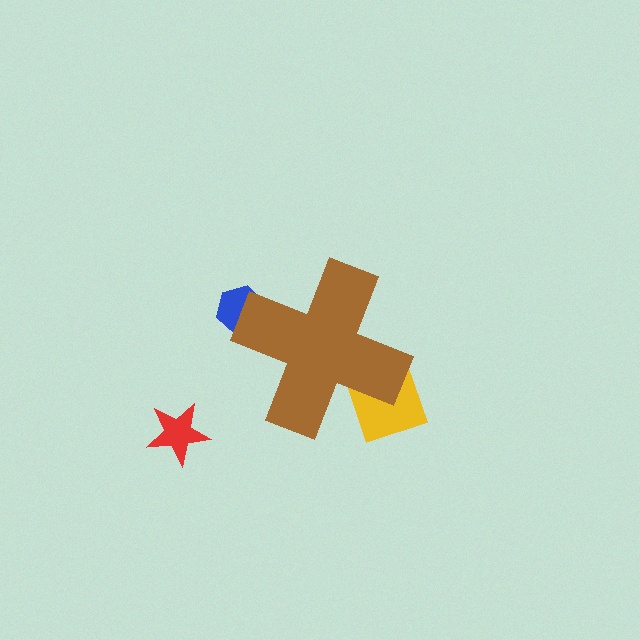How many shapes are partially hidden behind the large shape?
2 shapes are partially hidden.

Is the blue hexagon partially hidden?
Yes, the blue hexagon is partially hidden behind the brown cross.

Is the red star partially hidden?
No, the red star is fully visible.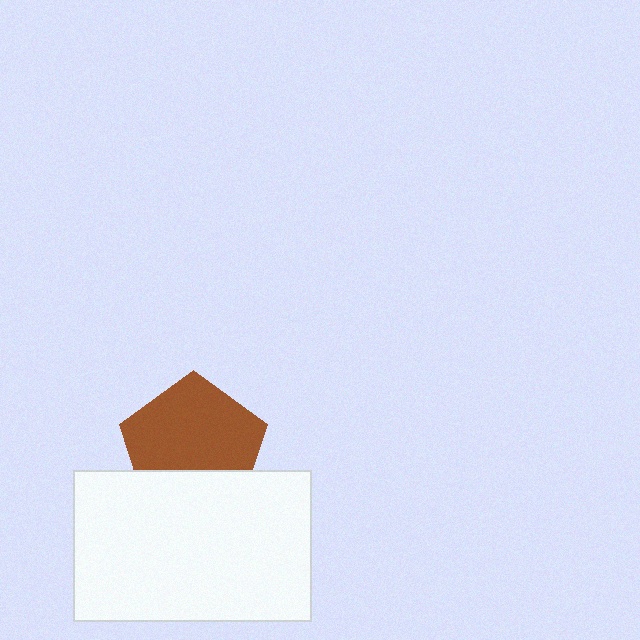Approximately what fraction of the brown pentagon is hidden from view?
Roughly 31% of the brown pentagon is hidden behind the white rectangle.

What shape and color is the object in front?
The object in front is a white rectangle.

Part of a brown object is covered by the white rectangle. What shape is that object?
It is a pentagon.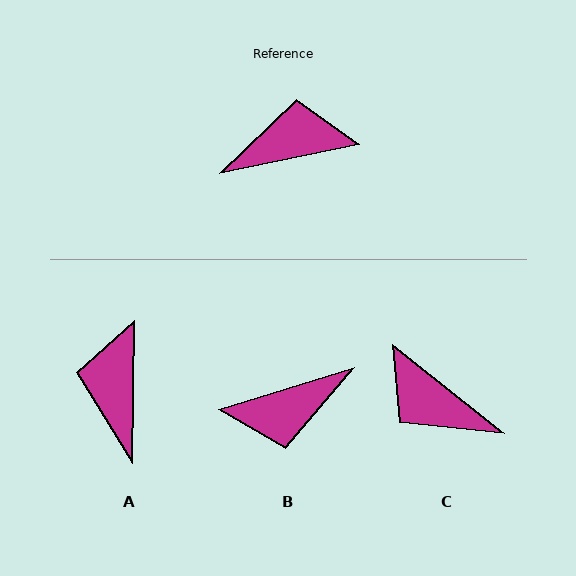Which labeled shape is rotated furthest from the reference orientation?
B, about 174 degrees away.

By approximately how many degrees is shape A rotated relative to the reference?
Approximately 78 degrees counter-clockwise.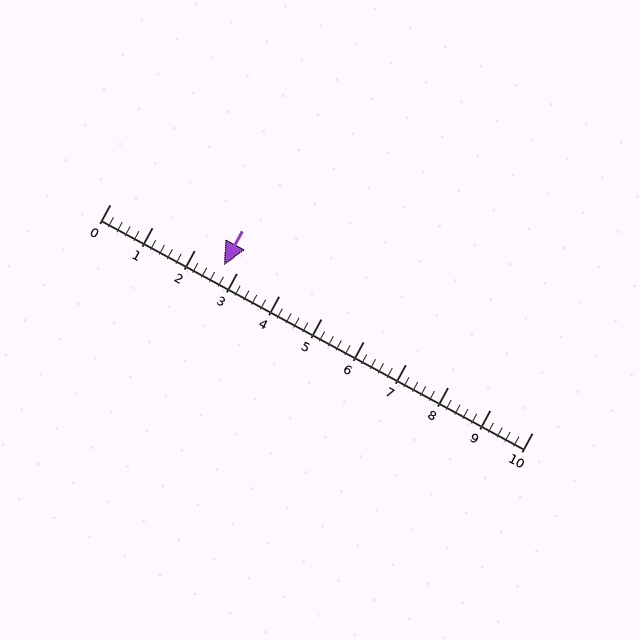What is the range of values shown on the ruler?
The ruler shows values from 0 to 10.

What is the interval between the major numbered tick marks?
The major tick marks are spaced 1 units apart.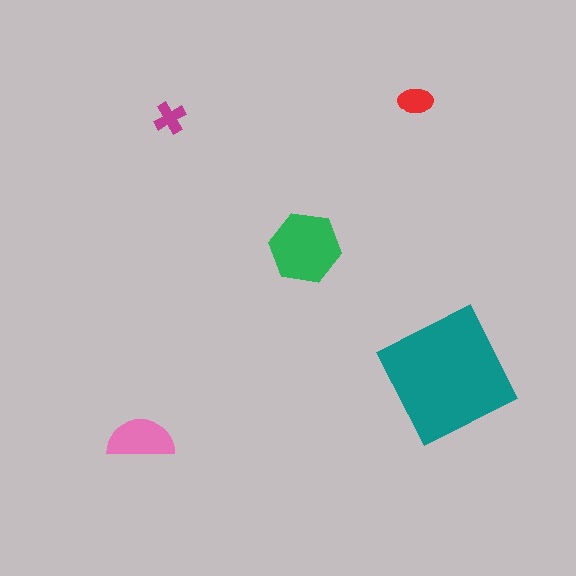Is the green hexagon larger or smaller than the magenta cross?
Larger.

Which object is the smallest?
The magenta cross.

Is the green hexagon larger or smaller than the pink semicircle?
Larger.